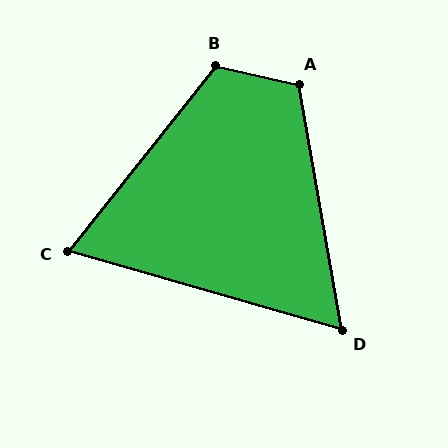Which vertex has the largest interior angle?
B, at approximately 116 degrees.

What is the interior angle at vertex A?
Approximately 113 degrees (obtuse).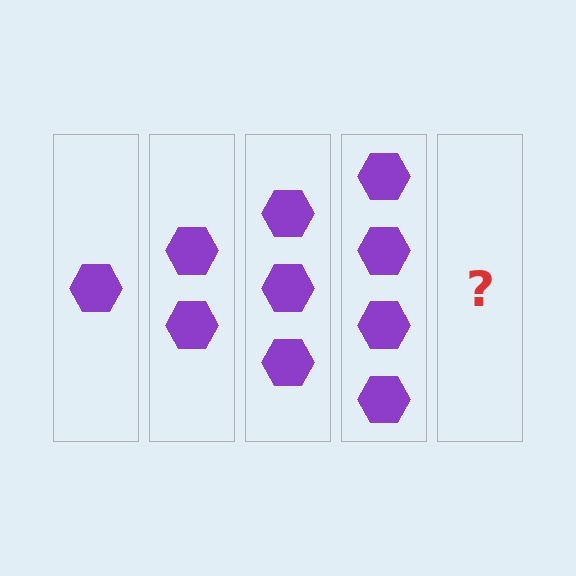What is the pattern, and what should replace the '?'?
The pattern is that each step adds one more hexagon. The '?' should be 5 hexagons.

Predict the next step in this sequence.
The next step is 5 hexagons.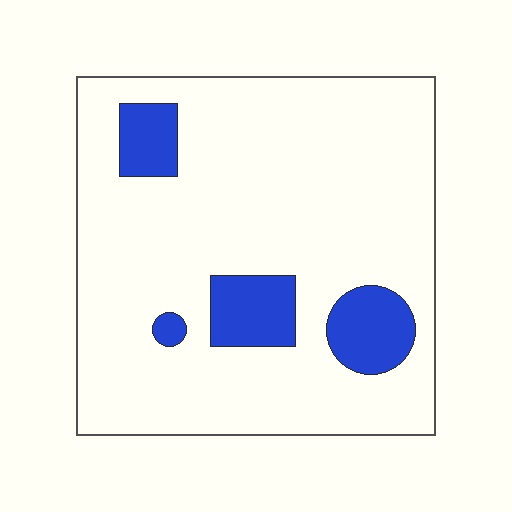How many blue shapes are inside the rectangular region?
4.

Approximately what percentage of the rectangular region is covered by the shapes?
Approximately 15%.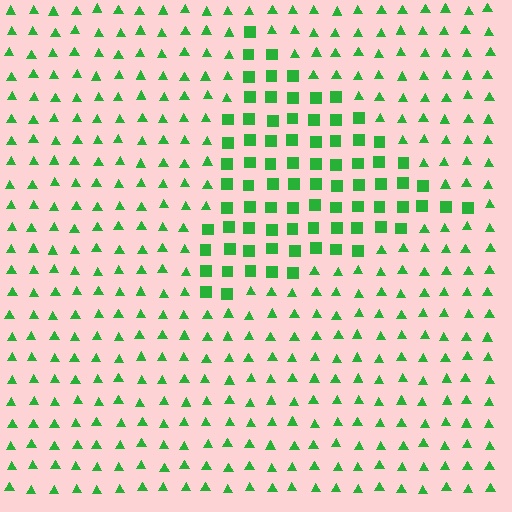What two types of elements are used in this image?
The image uses squares inside the triangle region and triangles outside it.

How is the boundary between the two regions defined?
The boundary is defined by a change in element shape: squares inside vs. triangles outside. All elements share the same color and spacing.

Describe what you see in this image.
The image is filled with small green elements arranged in a uniform grid. A triangle-shaped region contains squares, while the surrounding area contains triangles. The boundary is defined purely by the change in element shape.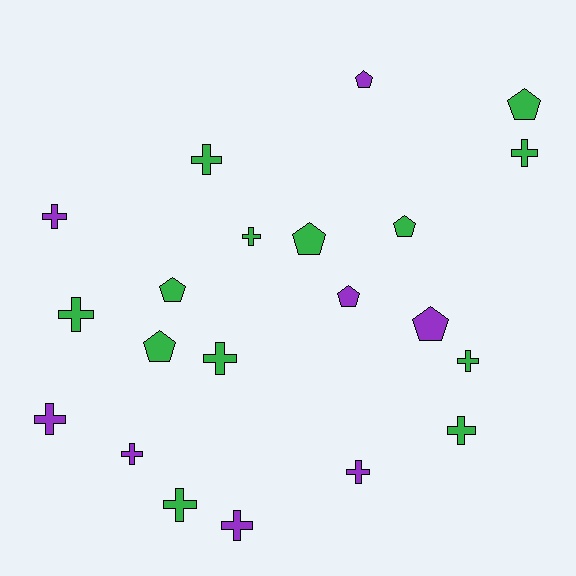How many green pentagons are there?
There are 5 green pentagons.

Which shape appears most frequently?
Cross, with 13 objects.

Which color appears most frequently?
Green, with 13 objects.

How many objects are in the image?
There are 21 objects.